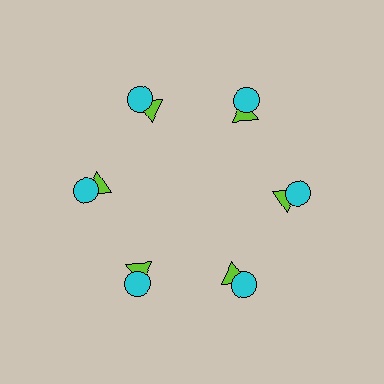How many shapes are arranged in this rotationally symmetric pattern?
There are 12 shapes, arranged in 6 groups of 2.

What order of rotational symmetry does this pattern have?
This pattern has 6-fold rotational symmetry.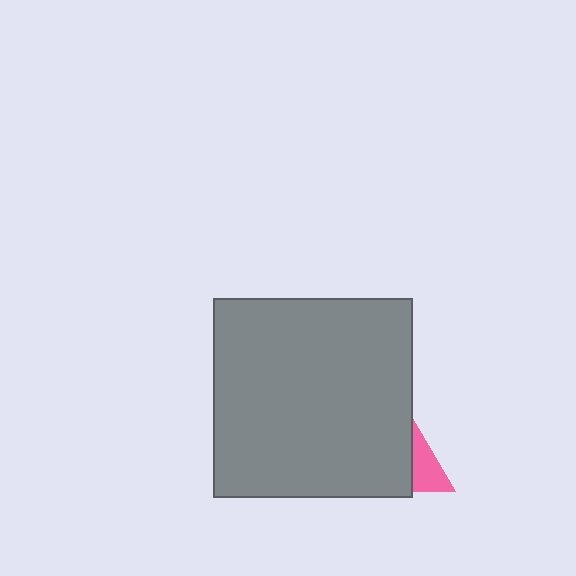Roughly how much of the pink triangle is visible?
A small part of it is visible (roughly 31%).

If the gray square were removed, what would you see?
You would see the complete pink triangle.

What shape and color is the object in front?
The object in front is a gray square.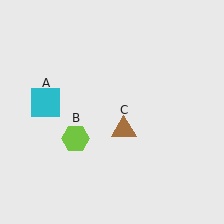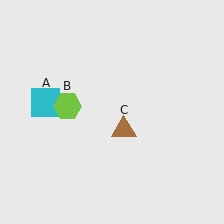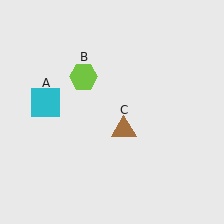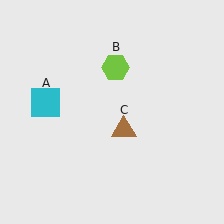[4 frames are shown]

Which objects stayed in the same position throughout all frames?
Cyan square (object A) and brown triangle (object C) remained stationary.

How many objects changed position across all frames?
1 object changed position: lime hexagon (object B).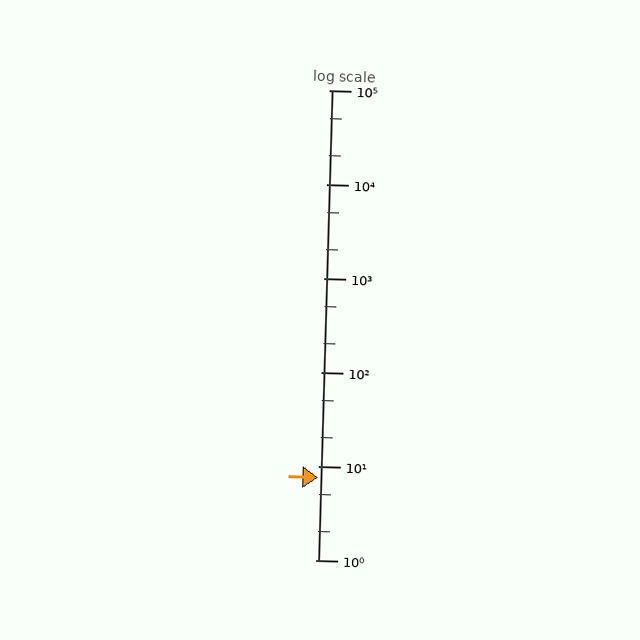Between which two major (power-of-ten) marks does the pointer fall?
The pointer is between 1 and 10.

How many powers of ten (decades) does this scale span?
The scale spans 5 decades, from 1 to 100000.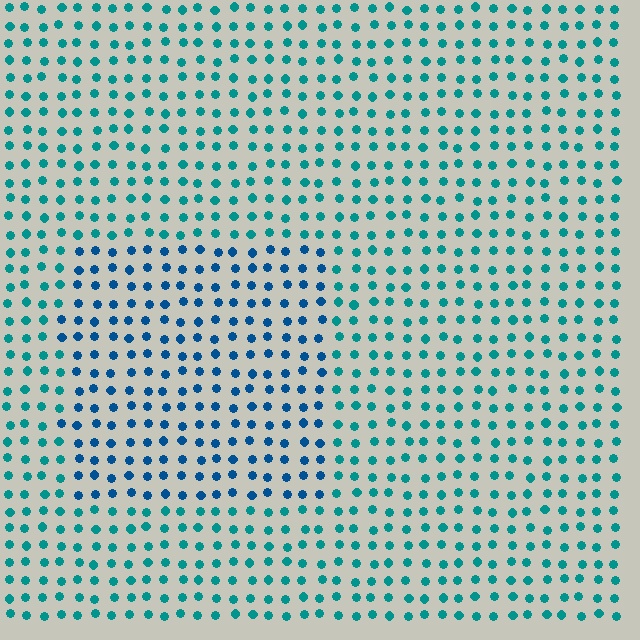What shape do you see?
I see a rectangle.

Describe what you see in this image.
The image is filled with small teal elements in a uniform arrangement. A rectangle-shaped region is visible where the elements are tinted to a slightly different hue, forming a subtle color boundary.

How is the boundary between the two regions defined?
The boundary is defined purely by a slight shift in hue (about 31 degrees). Spacing, size, and orientation are identical on both sides.